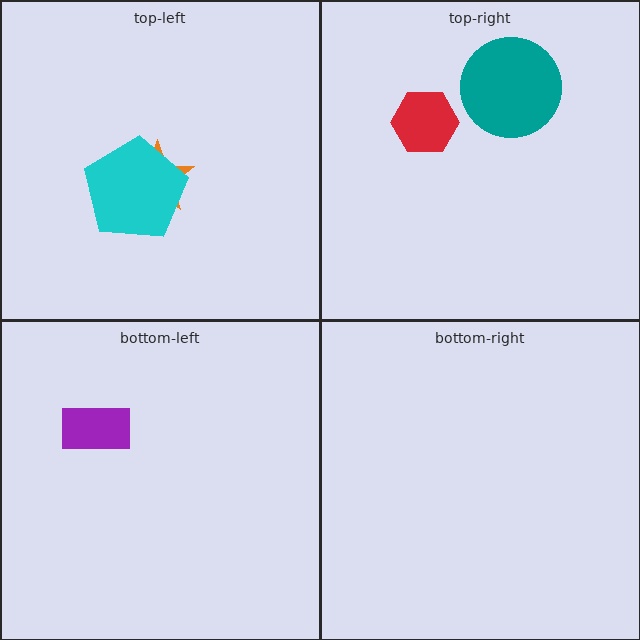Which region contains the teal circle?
The top-right region.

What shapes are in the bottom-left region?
The purple rectangle.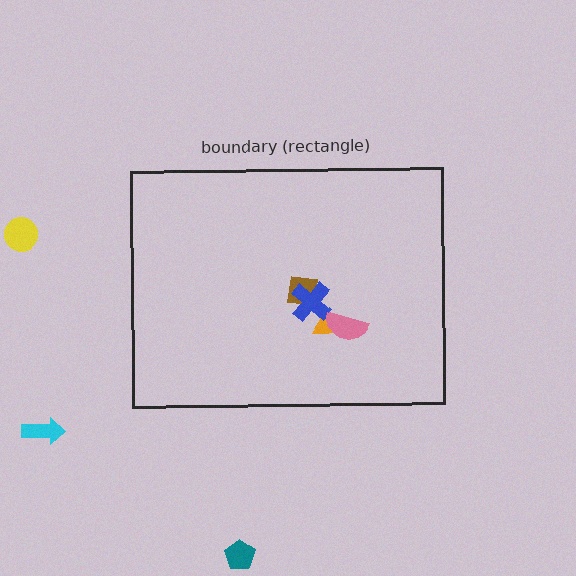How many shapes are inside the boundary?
4 inside, 3 outside.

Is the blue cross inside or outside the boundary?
Inside.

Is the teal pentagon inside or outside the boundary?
Outside.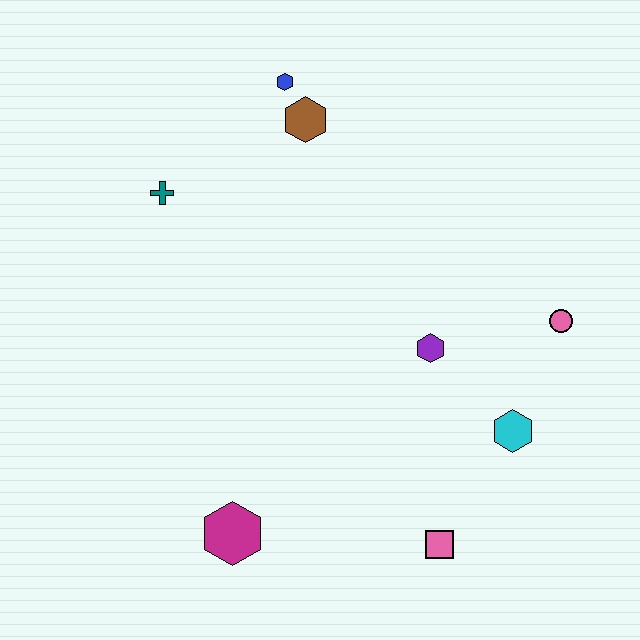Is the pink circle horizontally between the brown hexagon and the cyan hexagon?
No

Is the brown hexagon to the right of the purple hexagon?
No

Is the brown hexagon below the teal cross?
No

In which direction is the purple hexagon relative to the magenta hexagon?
The purple hexagon is to the right of the magenta hexagon.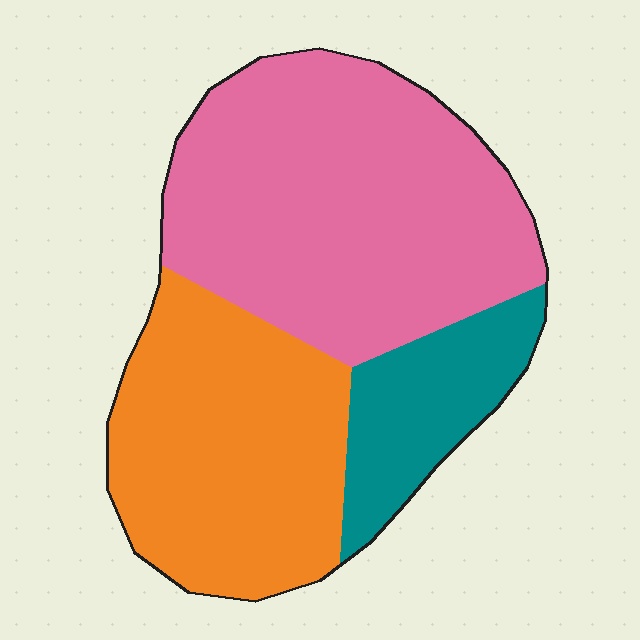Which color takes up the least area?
Teal, at roughly 15%.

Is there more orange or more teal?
Orange.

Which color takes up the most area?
Pink, at roughly 50%.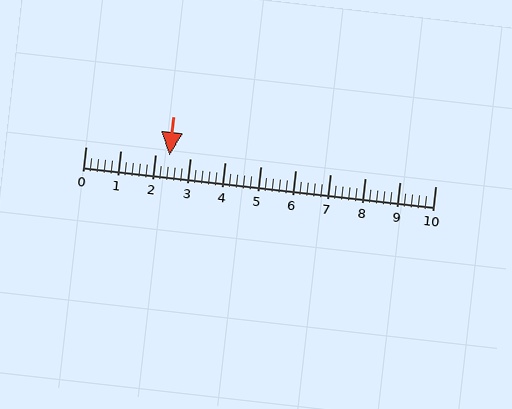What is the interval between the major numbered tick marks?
The major tick marks are spaced 1 units apart.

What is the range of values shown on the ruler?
The ruler shows values from 0 to 10.